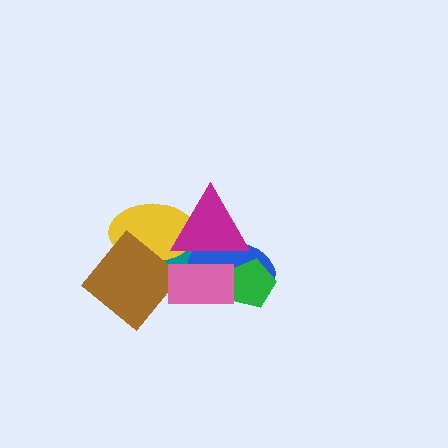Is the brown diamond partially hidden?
No, no other shape covers it.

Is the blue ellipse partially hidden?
Yes, it is partially covered by another shape.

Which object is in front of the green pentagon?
The pink rectangle is in front of the green pentagon.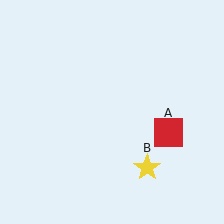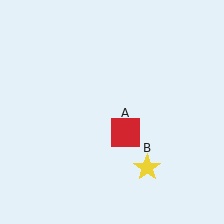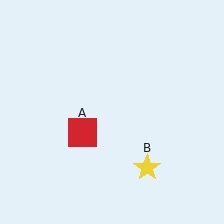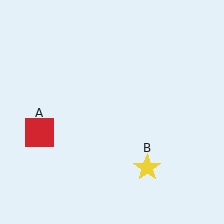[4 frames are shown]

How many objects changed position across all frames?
1 object changed position: red square (object A).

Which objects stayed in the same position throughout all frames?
Yellow star (object B) remained stationary.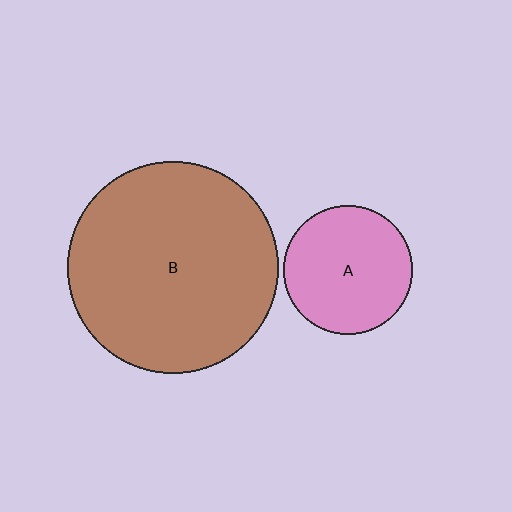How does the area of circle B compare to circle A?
Approximately 2.7 times.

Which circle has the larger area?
Circle B (brown).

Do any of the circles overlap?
No, none of the circles overlap.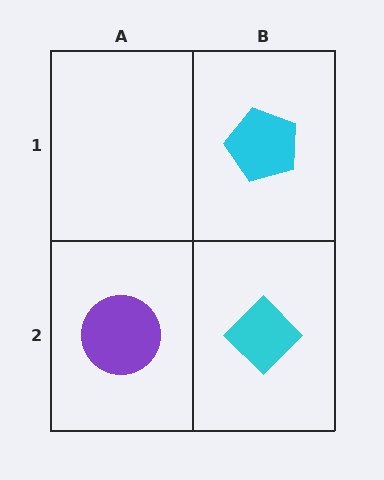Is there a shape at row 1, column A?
No, that cell is empty.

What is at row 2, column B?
A cyan diamond.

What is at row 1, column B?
A cyan pentagon.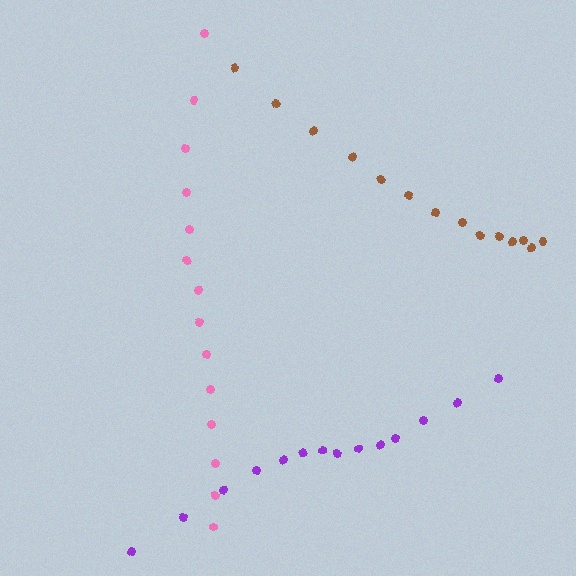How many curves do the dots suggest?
There are 3 distinct paths.